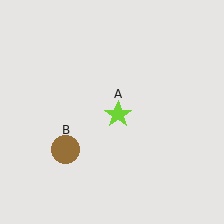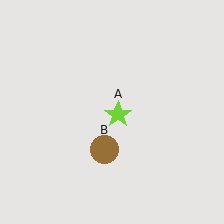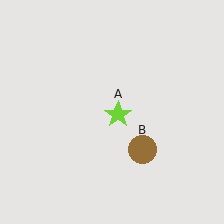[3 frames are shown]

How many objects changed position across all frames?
1 object changed position: brown circle (object B).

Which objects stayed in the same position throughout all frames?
Lime star (object A) remained stationary.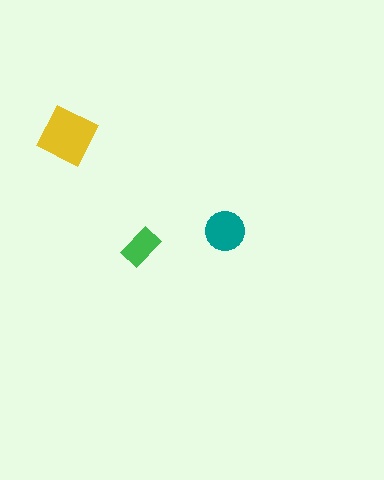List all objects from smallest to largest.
The green rectangle, the teal circle, the yellow square.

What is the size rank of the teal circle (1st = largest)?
2nd.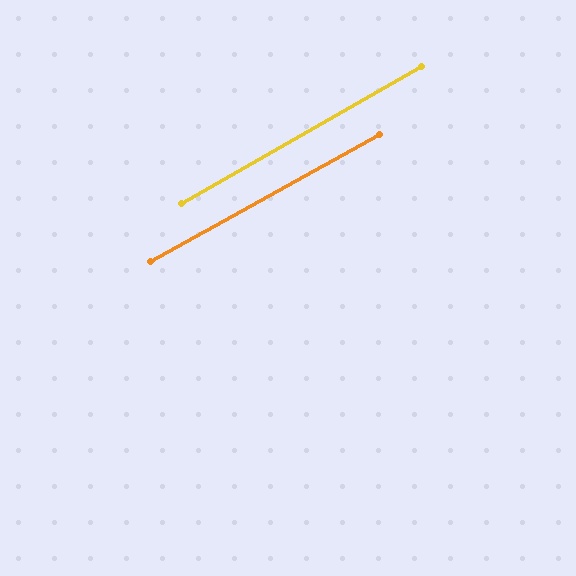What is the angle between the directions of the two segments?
Approximately 1 degree.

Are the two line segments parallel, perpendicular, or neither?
Parallel — their directions differ by only 0.8°.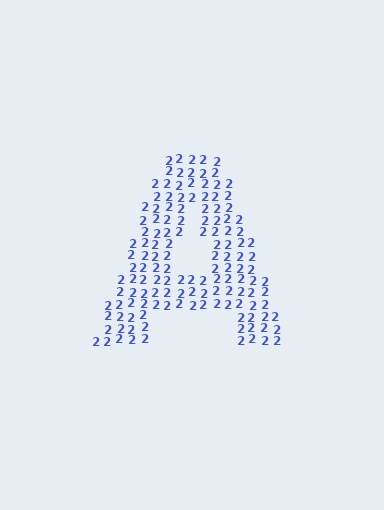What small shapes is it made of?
It is made of small digit 2's.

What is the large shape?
The large shape is the letter A.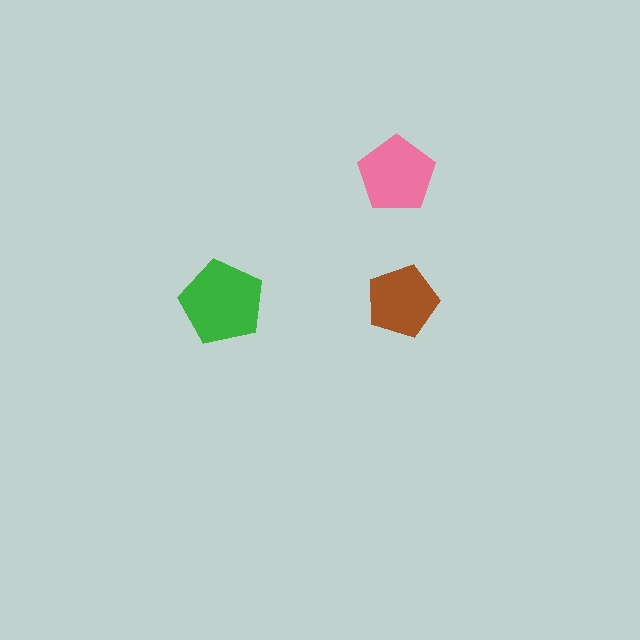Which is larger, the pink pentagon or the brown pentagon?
The pink one.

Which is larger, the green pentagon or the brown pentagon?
The green one.